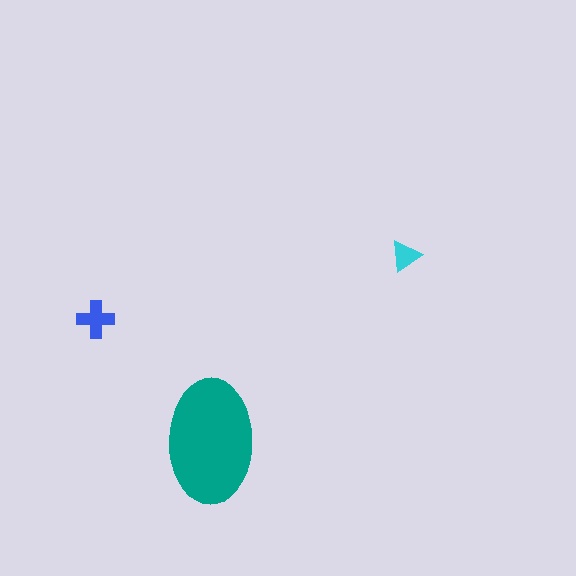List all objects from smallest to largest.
The cyan triangle, the blue cross, the teal ellipse.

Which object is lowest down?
The teal ellipse is bottommost.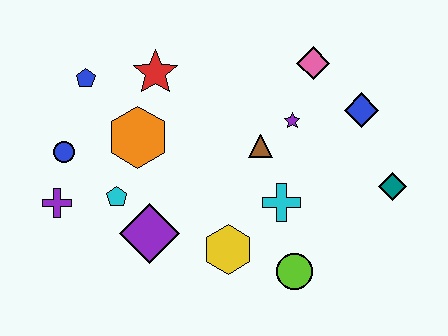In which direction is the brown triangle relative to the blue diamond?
The brown triangle is to the left of the blue diamond.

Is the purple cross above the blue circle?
No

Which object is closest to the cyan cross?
The brown triangle is closest to the cyan cross.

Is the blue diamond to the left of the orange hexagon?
No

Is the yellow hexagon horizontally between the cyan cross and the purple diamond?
Yes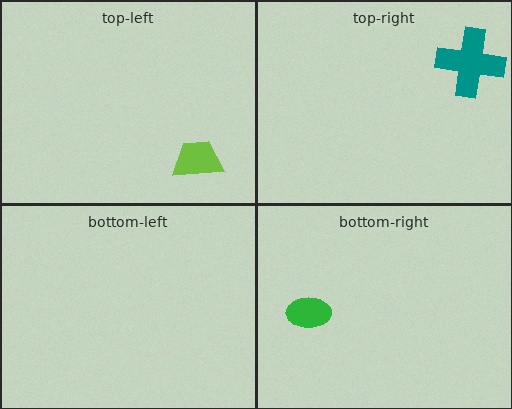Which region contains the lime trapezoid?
The top-left region.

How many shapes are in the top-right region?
1.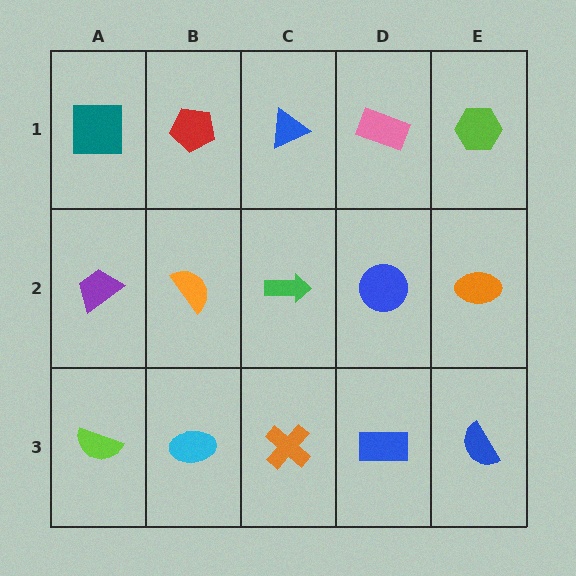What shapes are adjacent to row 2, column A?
A teal square (row 1, column A), a lime semicircle (row 3, column A), an orange semicircle (row 2, column B).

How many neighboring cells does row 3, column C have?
3.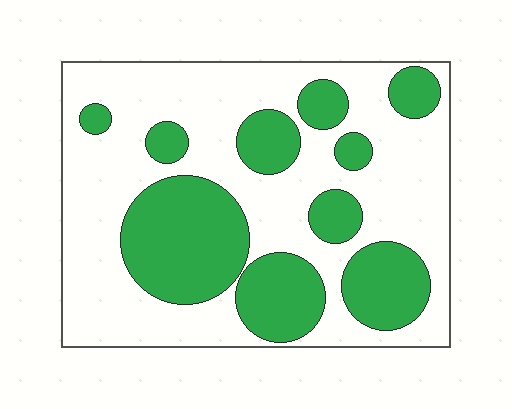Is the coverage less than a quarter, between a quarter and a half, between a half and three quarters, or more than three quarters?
Between a quarter and a half.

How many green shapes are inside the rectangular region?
10.